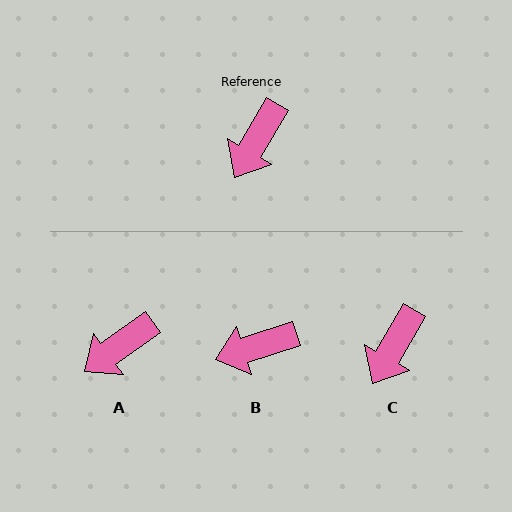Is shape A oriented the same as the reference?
No, it is off by about 25 degrees.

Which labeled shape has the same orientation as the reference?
C.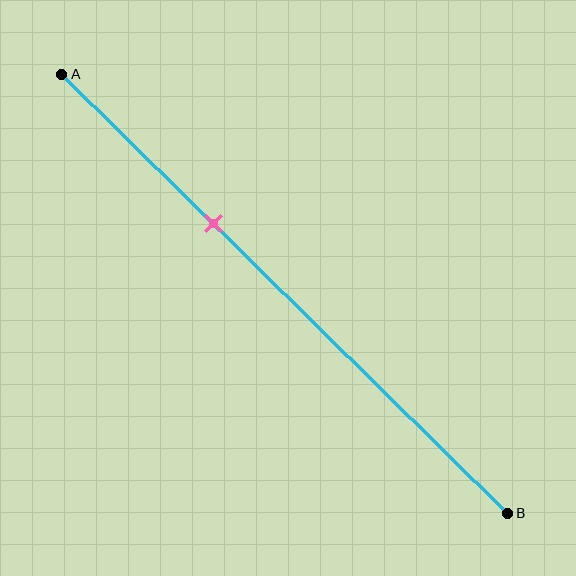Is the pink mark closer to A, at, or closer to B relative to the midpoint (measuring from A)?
The pink mark is closer to point A than the midpoint of segment AB.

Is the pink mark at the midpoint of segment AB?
No, the mark is at about 35% from A, not at the 50% midpoint.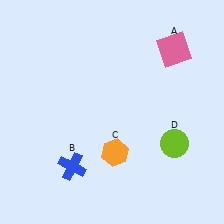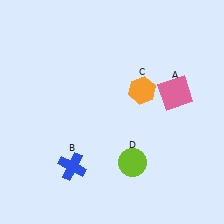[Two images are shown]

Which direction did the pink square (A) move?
The pink square (A) moved down.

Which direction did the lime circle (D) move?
The lime circle (D) moved left.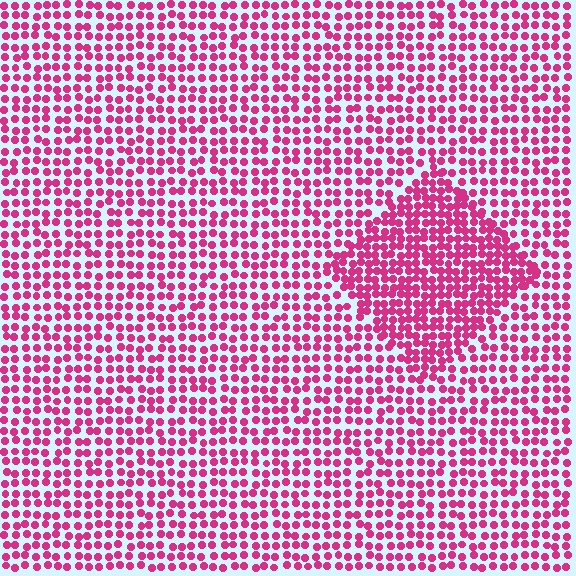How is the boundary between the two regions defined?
The boundary is defined by a change in element density (approximately 1.7x ratio). All elements are the same color, size, and shape.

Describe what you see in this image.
The image contains small magenta elements arranged at two different densities. A diamond-shaped region is visible where the elements are more densely packed than the surrounding area.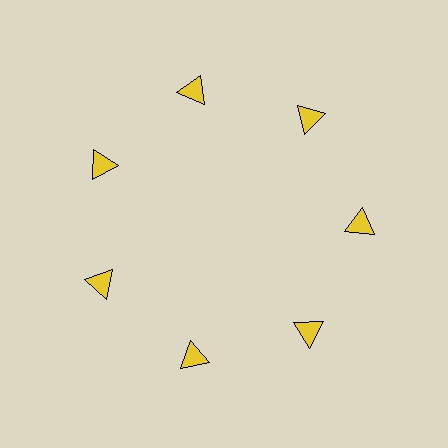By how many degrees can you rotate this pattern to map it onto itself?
The pattern maps onto itself every 51 degrees of rotation.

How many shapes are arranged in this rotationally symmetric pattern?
There are 7 shapes, arranged in 7 groups of 1.